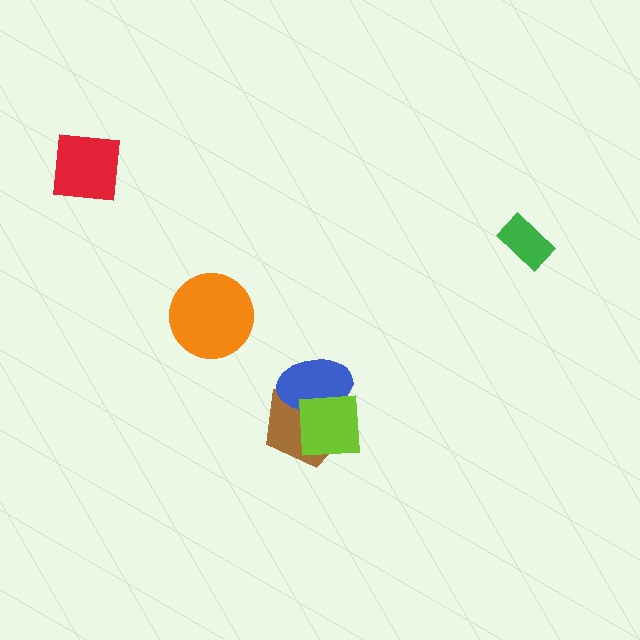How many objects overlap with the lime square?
2 objects overlap with the lime square.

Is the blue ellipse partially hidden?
Yes, it is partially covered by another shape.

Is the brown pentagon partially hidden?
Yes, it is partially covered by another shape.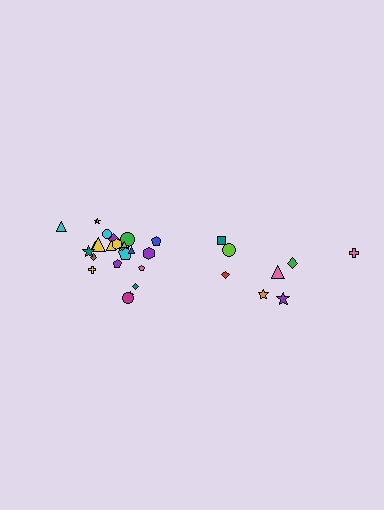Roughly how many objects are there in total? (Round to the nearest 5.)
Roughly 35 objects in total.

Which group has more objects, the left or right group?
The left group.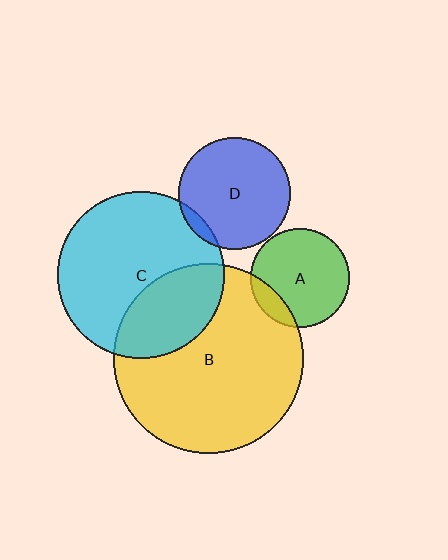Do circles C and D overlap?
Yes.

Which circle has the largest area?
Circle B (yellow).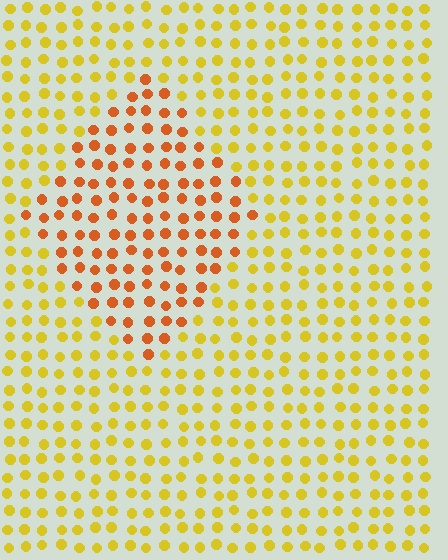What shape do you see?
I see a diamond.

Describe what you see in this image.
The image is filled with small yellow elements in a uniform arrangement. A diamond-shaped region is visible where the elements are tinted to a slightly different hue, forming a subtle color boundary.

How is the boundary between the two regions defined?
The boundary is defined purely by a slight shift in hue (about 35 degrees). Spacing, size, and orientation are identical on both sides.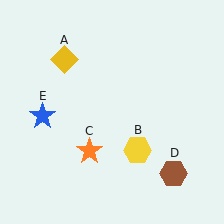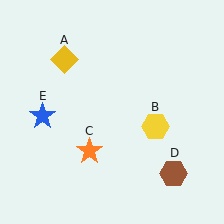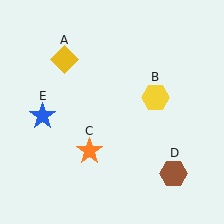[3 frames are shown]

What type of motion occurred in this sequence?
The yellow hexagon (object B) rotated counterclockwise around the center of the scene.